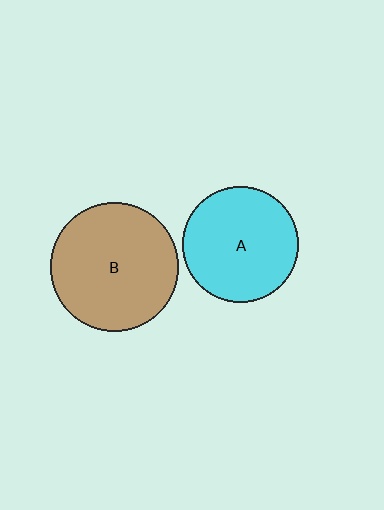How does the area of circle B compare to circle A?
Approximately 1.2 times.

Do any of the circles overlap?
No, none of the circles overlap.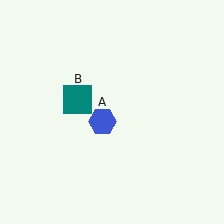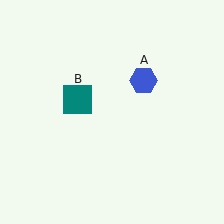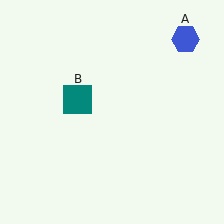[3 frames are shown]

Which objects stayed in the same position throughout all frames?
Teal square (object B) remained stationary.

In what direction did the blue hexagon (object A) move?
The blue hexagon (object A) moved up and to the right.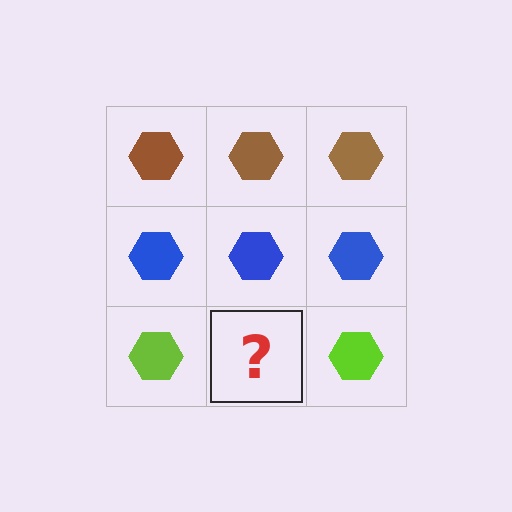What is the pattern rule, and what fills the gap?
The rule is that each row has a consistent color. The gap should be filled with a lime hexagon.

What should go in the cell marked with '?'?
The missing cell should contain a lime hexagon.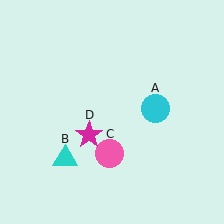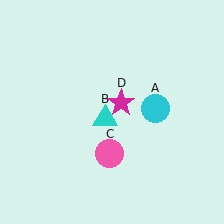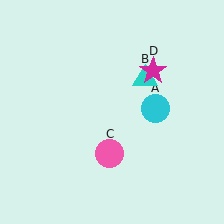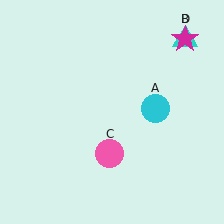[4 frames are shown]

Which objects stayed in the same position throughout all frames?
Cyan circle (object A) and pink circle (object C) remained stationary.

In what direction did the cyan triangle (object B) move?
The cyan triangle (object B) moved up and to the right.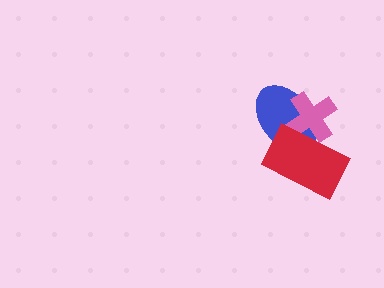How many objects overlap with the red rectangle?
2 objects overlap with the red rectangle.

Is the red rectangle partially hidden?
No, no other shape covers it.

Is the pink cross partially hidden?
Yes, it is partially covered by another shape.